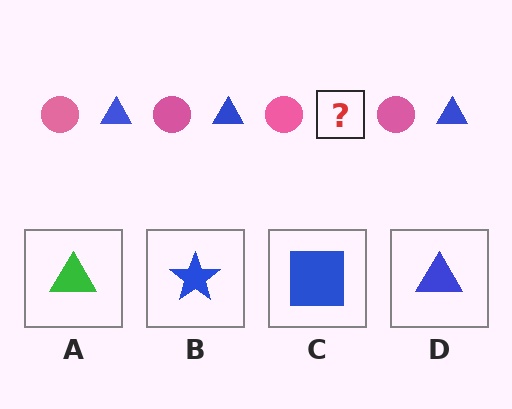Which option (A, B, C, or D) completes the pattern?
D.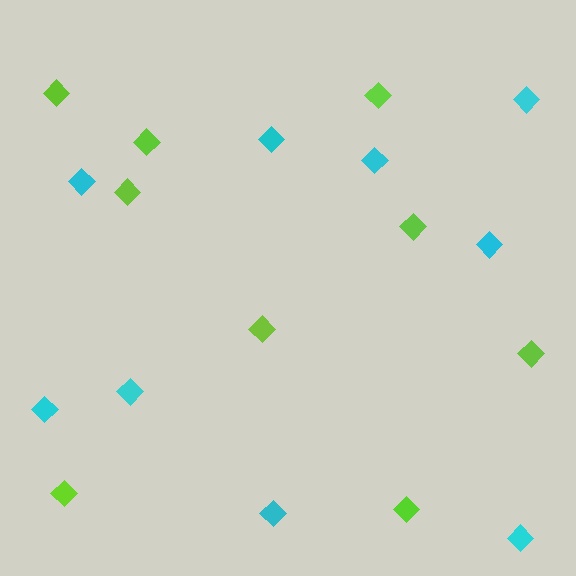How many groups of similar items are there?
There are 2 groups: one group of lime diamonds (9) and one group of cyan diamonds (9).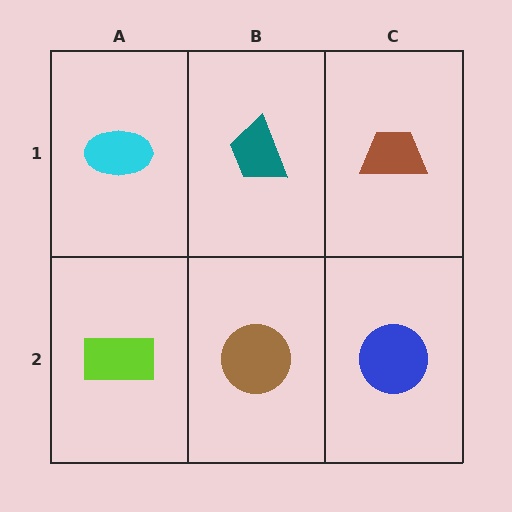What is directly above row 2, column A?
A cyan ellipse.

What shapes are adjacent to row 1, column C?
A blue circle (row 2, column C), a teal trapezoid (row 1, column B).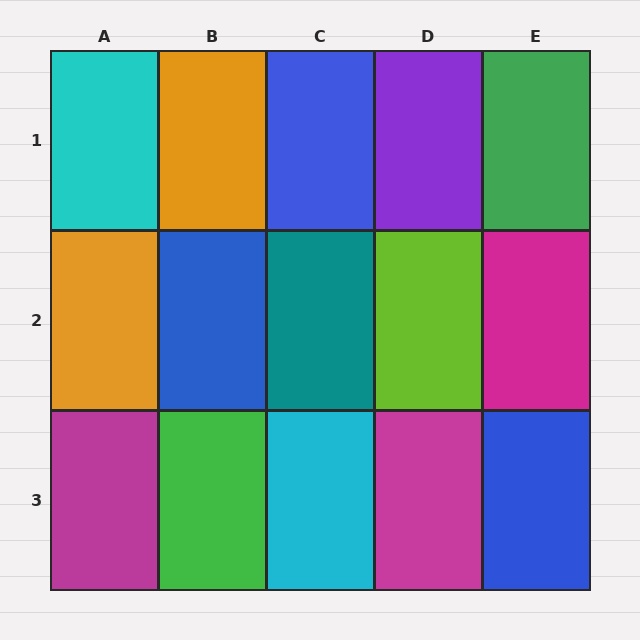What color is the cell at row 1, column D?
Purple.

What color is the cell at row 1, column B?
Orange.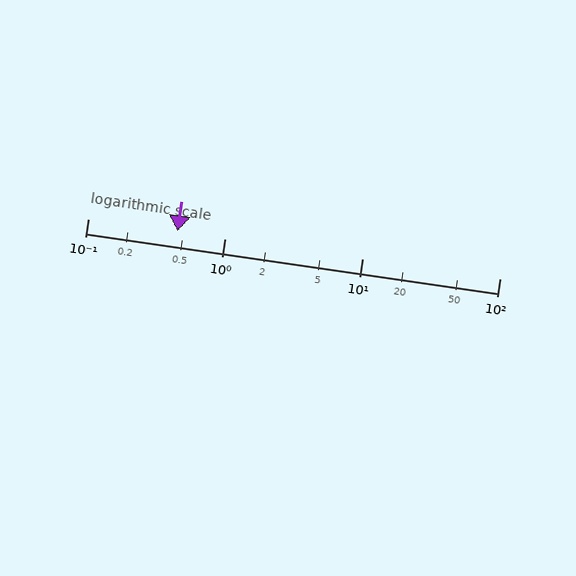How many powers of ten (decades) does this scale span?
The scale spans 3 decades, from 0.1 to 100.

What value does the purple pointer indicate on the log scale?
The pointer indicates approximately 0.45.